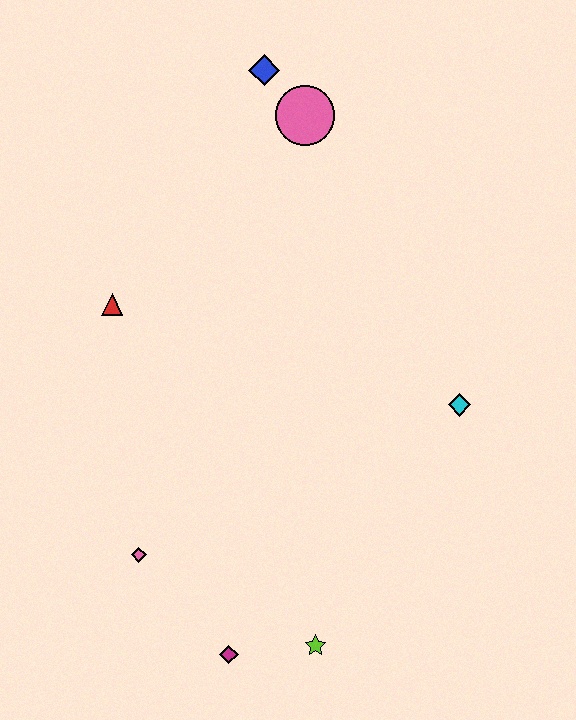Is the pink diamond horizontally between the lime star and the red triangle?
Yes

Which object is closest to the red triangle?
The pink diamond is closest to the red triangle.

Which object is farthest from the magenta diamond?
The blue diamond is farthest from the magenta diamond.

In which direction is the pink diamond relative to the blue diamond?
The pink diamond is below the blue diamond.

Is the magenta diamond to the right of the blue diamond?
No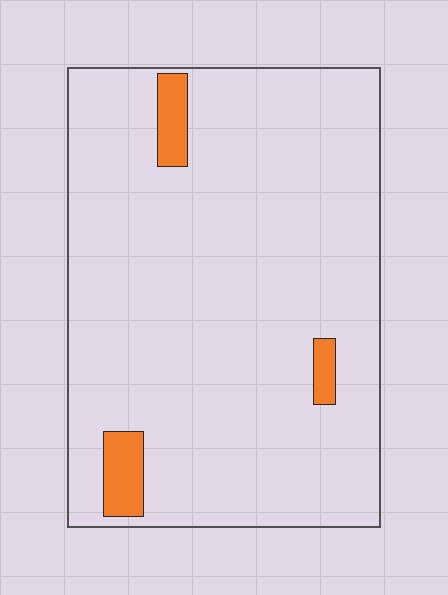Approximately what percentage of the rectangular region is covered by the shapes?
Approximately 5%.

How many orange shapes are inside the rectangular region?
3.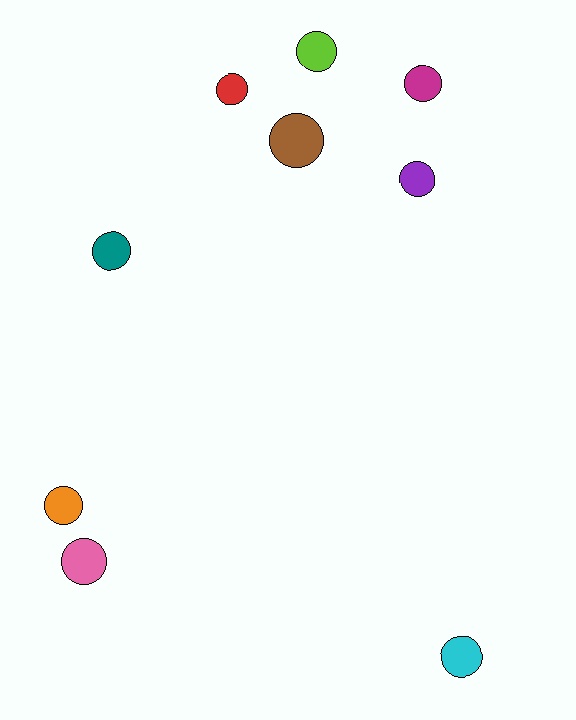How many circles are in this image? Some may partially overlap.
There are 9 circles.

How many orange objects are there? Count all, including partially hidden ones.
There is 1 orange object.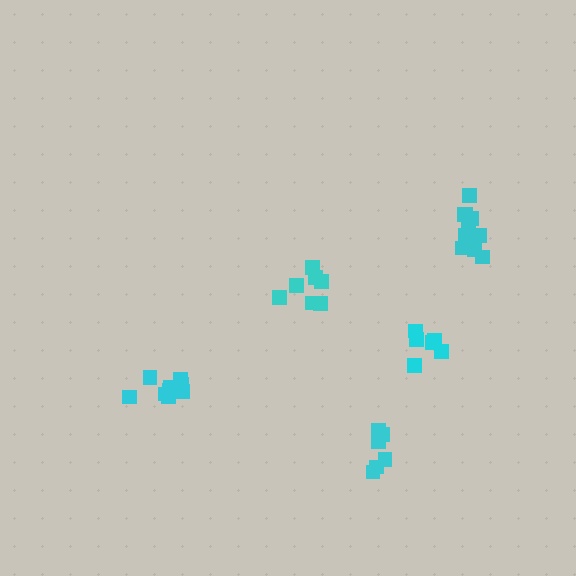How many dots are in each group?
Group 1: 7 dots, Group 2: 10 dots, Group 3: 6 dots, Group 4: 6 dots, Group 5: 9 dots (38 total).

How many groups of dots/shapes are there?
There are 5 groups.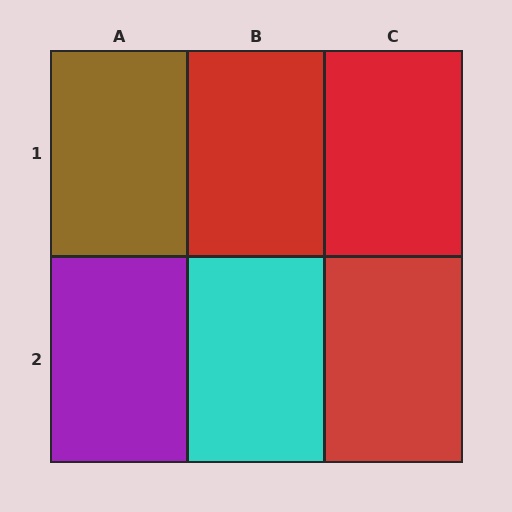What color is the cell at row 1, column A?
Brown.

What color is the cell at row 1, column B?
Red.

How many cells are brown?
1 cell is brown.